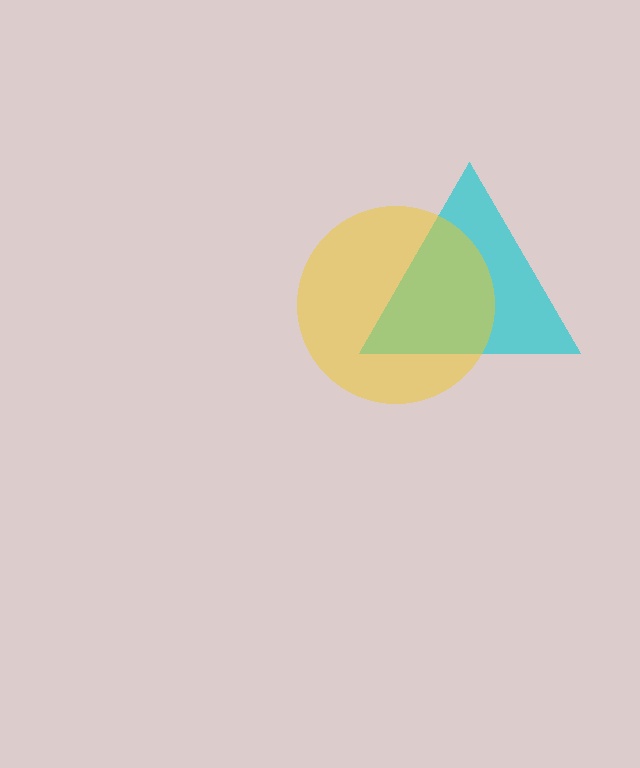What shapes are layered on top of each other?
The layered shapes are: a cyan triangle, a yellow circle.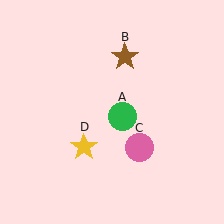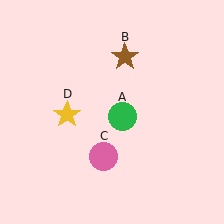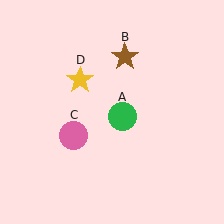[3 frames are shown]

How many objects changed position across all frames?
2 objects changed position: pink circle (object C), yellow star (object D).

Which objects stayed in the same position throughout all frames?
Green circle (object A) and brown star (object B) remained stationary.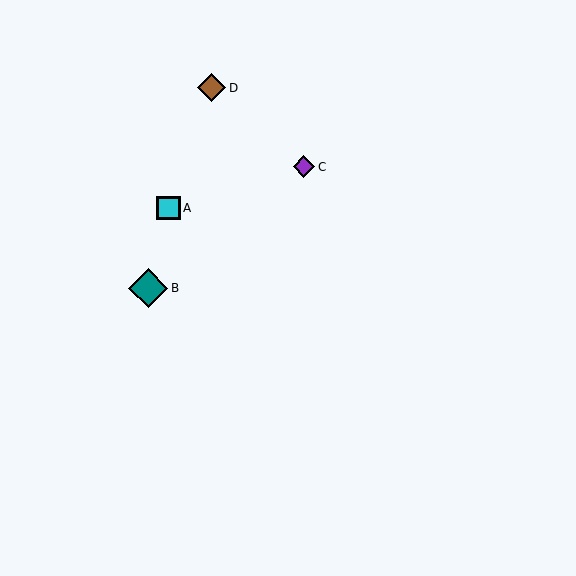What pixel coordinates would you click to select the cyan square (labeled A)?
Click at (168, 208) to select the cyan square A.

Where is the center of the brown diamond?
The center of the brown diamond is at (212, 88).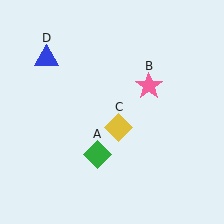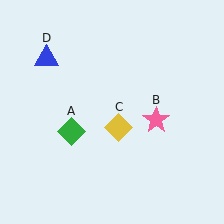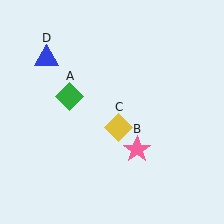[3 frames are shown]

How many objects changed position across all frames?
2 objects changed position: green diamond (object A), pink star (object B).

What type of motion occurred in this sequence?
The green diamond (object A), pink star (object B) rotated clockwise around the center of the scene.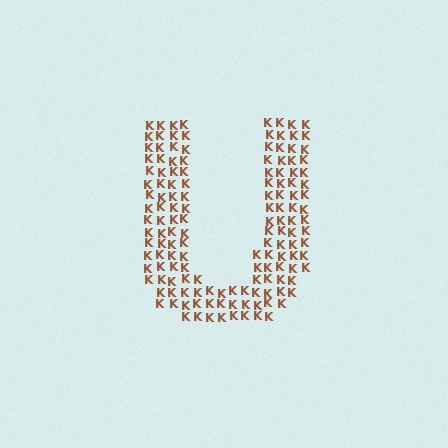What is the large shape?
The large shape is the letter U.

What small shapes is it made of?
It is made of small letter K's.